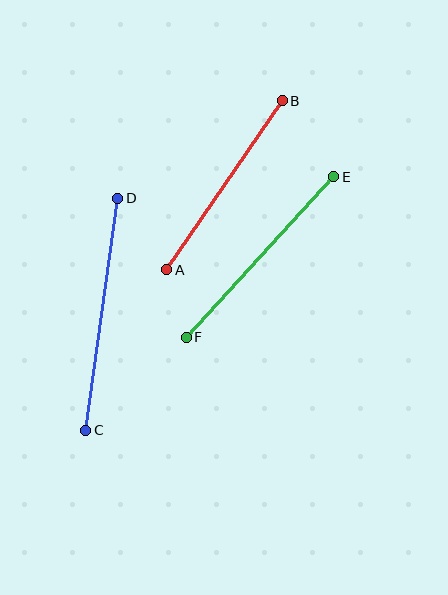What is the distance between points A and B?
The distance is approximately 204 pixels.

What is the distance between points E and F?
The distance is approximately 218 pixels.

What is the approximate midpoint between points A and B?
The midpoint is at approximately (225, 185) pixels.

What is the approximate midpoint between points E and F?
The midpoint is at approximately (260, 257) pixels.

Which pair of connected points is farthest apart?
Points C and D are farthest apart.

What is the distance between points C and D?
The distance is approximately 234 pixels.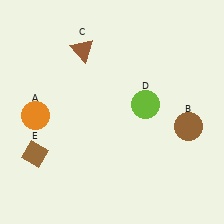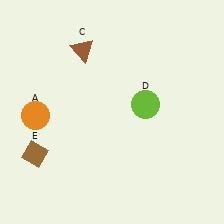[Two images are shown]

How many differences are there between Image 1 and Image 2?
There is 1 difference between the two images.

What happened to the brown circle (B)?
The brown circle (B) was removed in Image 2. It was in the bottom-right area of Image 1.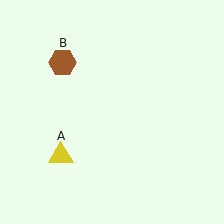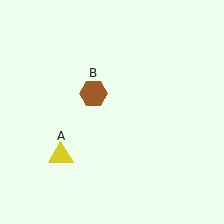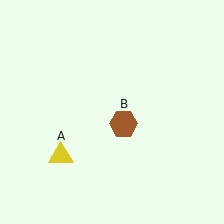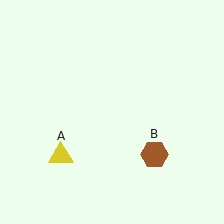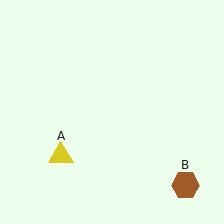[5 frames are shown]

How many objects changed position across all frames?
1 object changed position: brown hexagon (object B).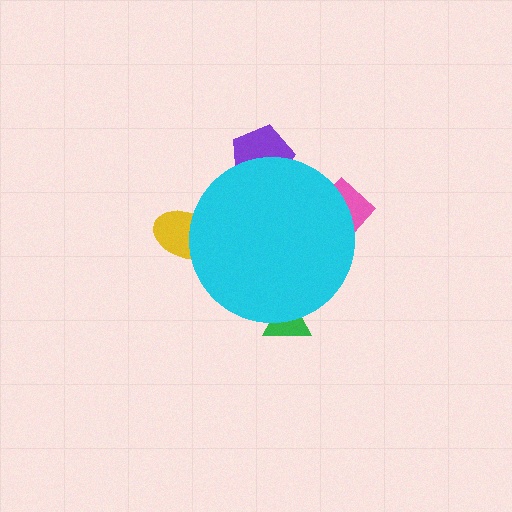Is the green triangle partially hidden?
Yes, the green triangle is partially hidden behind the cyan circle.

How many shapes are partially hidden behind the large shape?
4 shapes are partially hidden.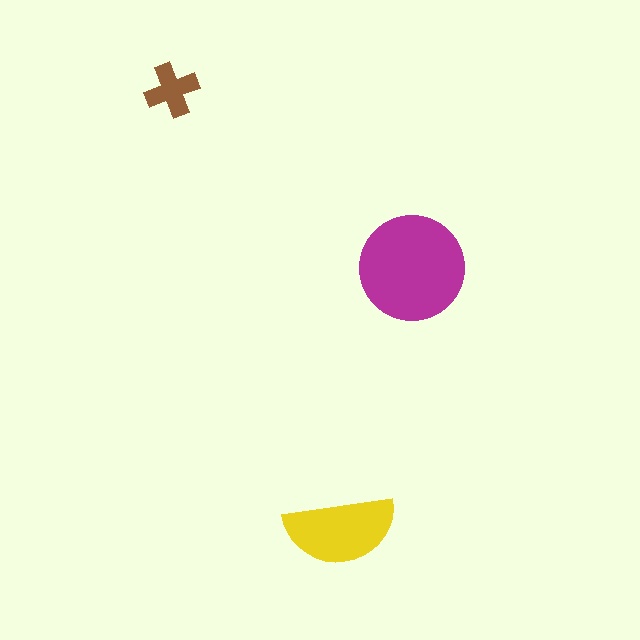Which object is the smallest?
The brown cross.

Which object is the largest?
The magenta circle.